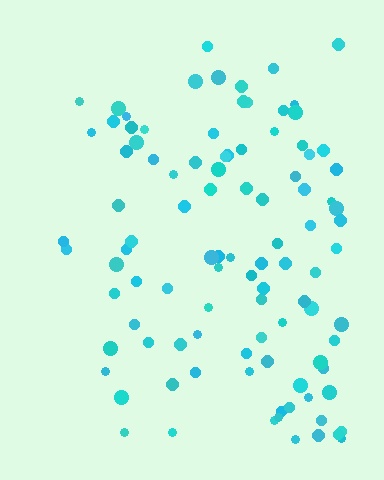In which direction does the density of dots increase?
From left to right, with the right side densest.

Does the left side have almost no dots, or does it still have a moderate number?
Still a moderate number, just noticeably fewer than the right.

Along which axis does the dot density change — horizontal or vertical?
Horizontal.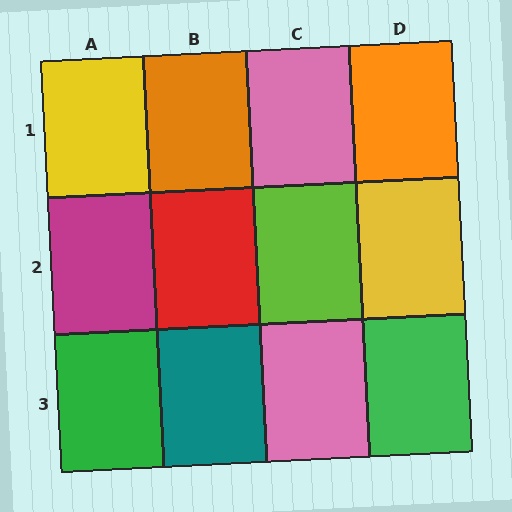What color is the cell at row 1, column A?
Yellow.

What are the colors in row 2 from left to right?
Magenta, red, lime, yellow.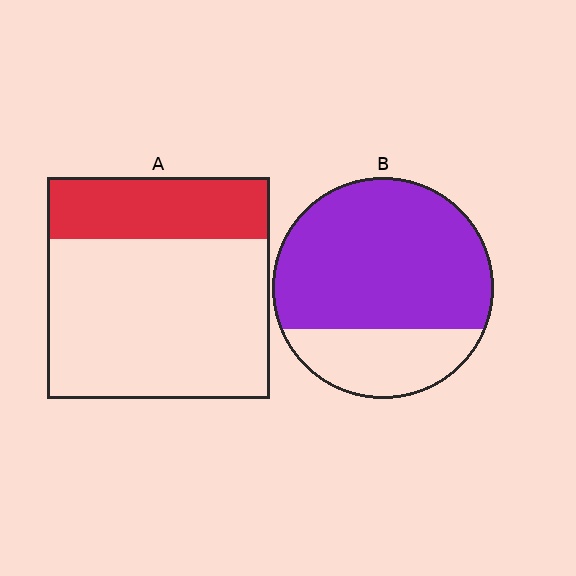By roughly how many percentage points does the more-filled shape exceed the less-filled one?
By roughly 45 percentage points (B over A).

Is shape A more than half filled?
No.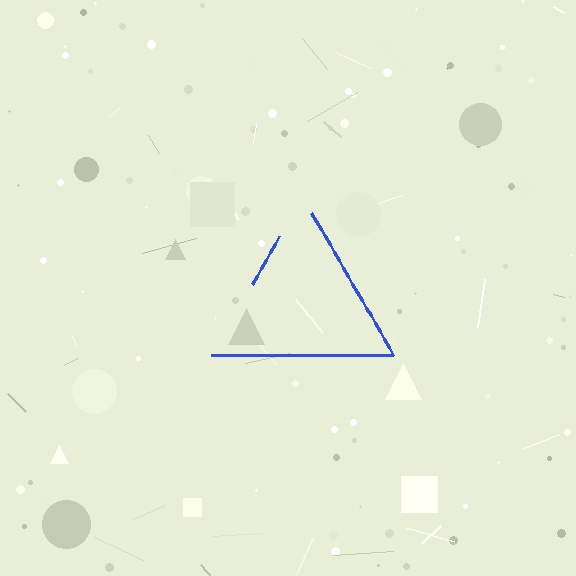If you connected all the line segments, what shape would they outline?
They would outline a triangle.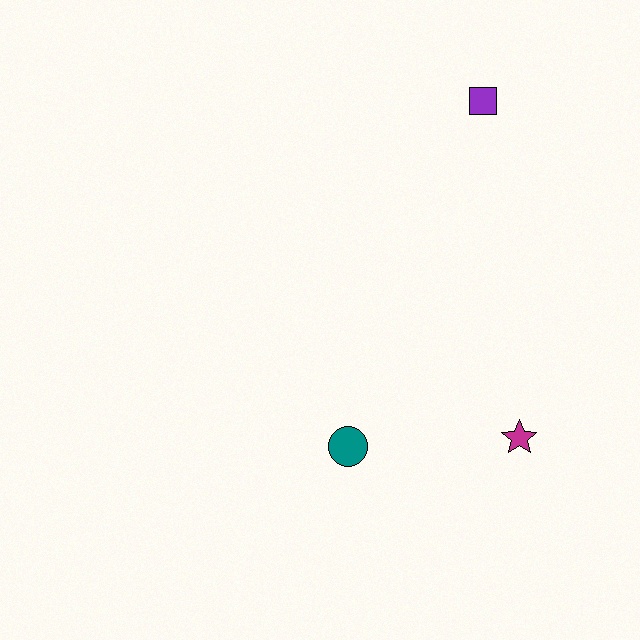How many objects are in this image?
There are 3 objects.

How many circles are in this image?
There is 1 circle.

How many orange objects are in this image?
There are no orange objects.